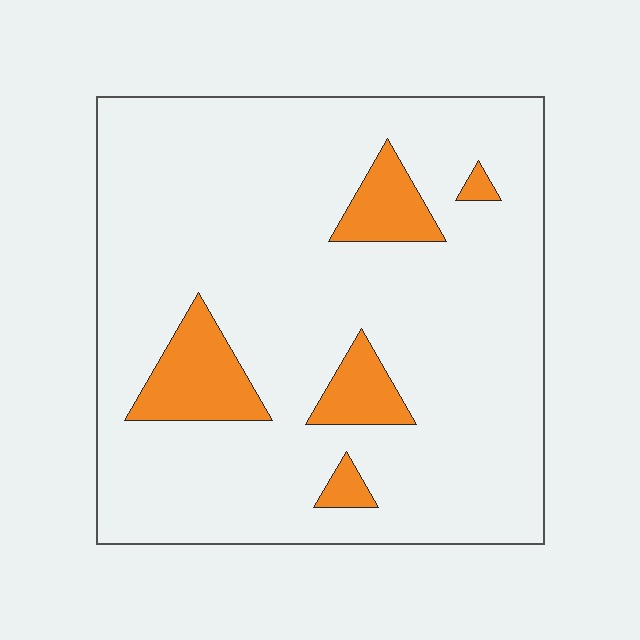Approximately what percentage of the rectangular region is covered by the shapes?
Approximately 10%.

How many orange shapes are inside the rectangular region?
5.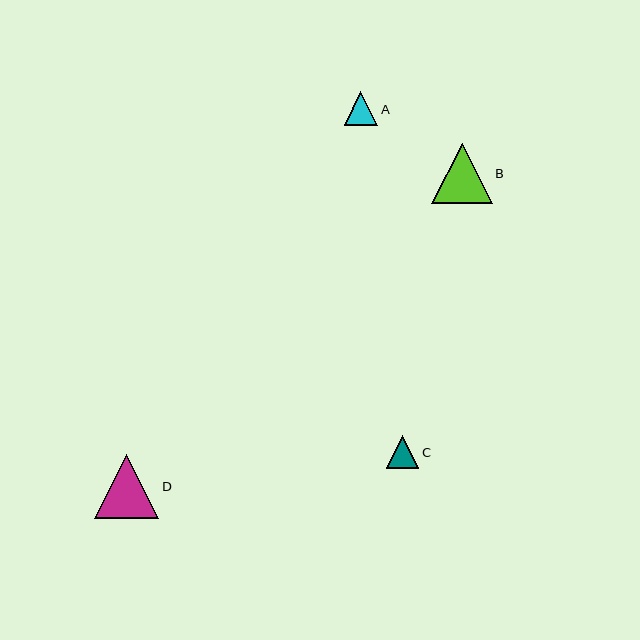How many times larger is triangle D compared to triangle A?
Triangle D is approximately 1.9 times the size of triangle A.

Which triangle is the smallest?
Triangle C is the smallest with a size of approximately 33 pixels.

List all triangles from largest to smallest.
From largest to smallest: D, B, A, C.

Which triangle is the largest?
Triangle D is the largest with a size of approximately 64 pixels.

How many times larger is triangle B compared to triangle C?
Triangle B is approximately 1.8 times the size of triangle C.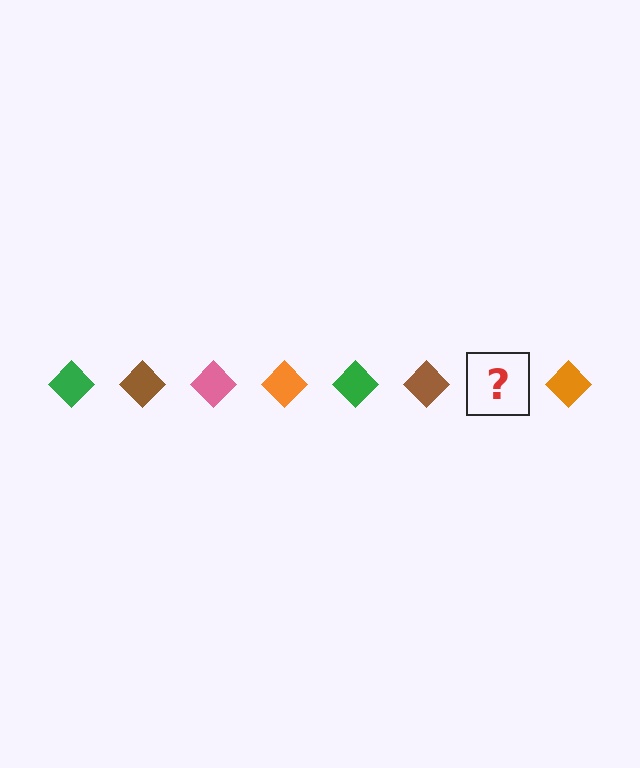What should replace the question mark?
The question mark should be replaced with a pink diamond.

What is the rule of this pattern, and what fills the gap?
The rule is that the pattern cycles through green, brown, pink, orange diamonds. The gap should be filled with a pink diamond.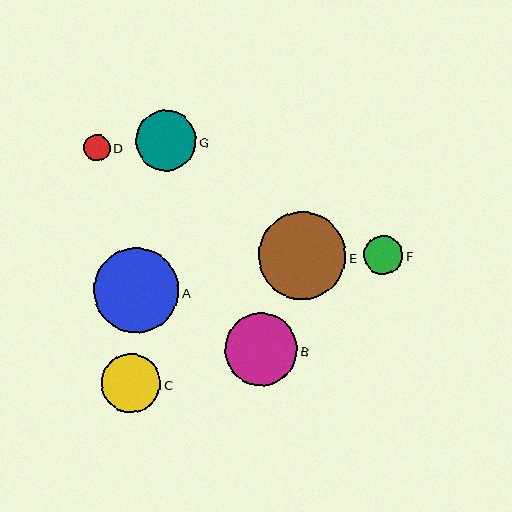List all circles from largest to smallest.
From largest to smallest: E, A, B, G, C, F, D.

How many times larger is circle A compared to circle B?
Circle A is approximately 1.2 times the size of circle B.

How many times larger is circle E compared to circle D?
Circle E is approximately 3.3 times the size of circle D.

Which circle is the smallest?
Circle D is the smallest with a size of approximately 26 pixels.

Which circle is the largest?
Circle E is the largest with a size of approximately 88 pixels.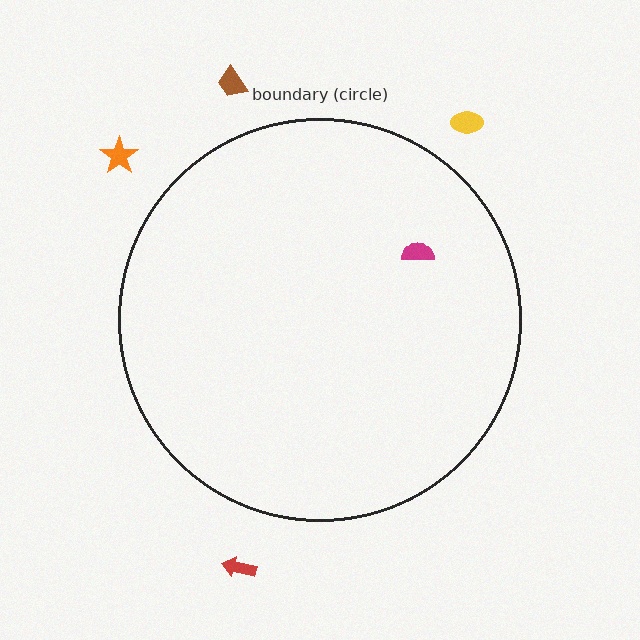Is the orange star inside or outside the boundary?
Outside.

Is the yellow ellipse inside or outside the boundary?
Outside.